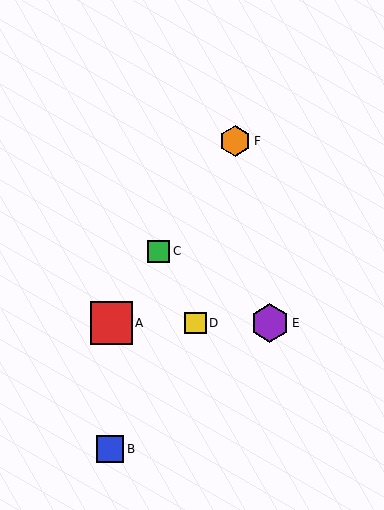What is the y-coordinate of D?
Object D is at y≈323.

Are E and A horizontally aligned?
Yes, both are at y≈323.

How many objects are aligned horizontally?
3 objects (A, D, E) are aligned horizontally.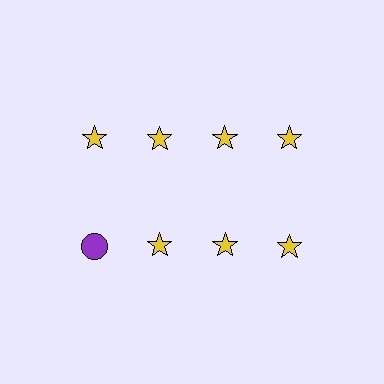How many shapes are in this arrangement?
There are 8 shapes arranged in a grid pattern.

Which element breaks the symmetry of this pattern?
The purple circle in the second row, leftmost column breaks the symmetry. All other shapes are yellow stars.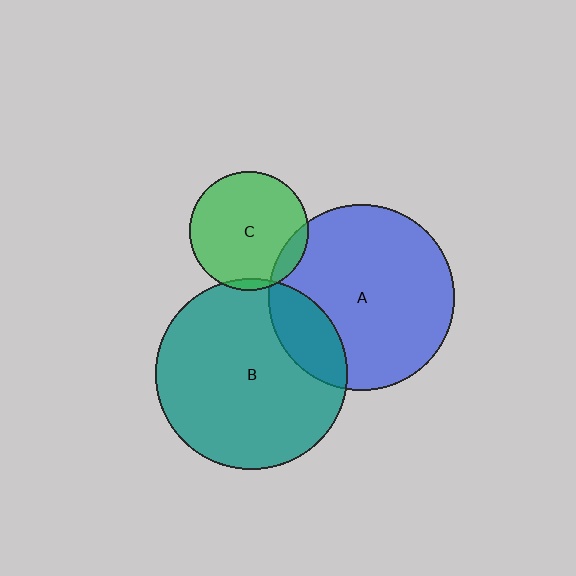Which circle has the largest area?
Circle B (teal).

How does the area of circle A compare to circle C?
Approximately 2.4 times.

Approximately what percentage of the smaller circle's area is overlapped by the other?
Approximately 20%.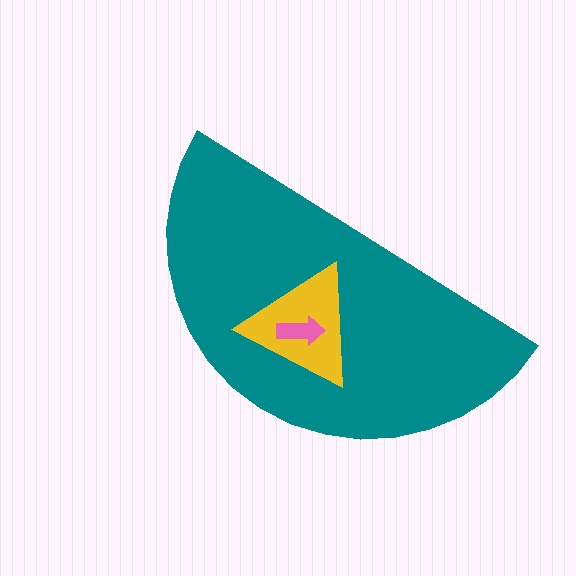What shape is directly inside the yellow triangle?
The pink arrow.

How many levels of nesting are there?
3.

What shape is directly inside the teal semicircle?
The yellow triangle.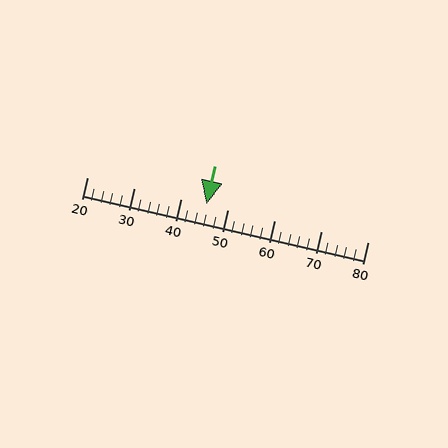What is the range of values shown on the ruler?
The ruler shows values from 20 to 80.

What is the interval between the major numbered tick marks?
The major tick marks are spaced 10 units apart.